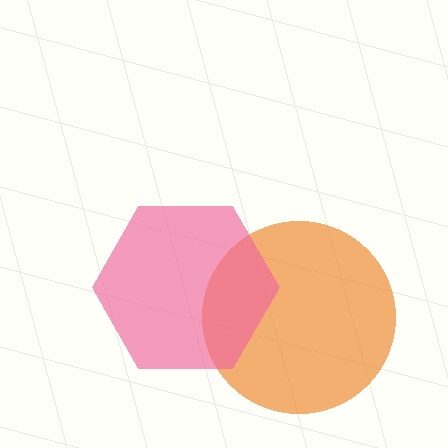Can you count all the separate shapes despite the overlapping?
Yes, there are 2 separate shapes.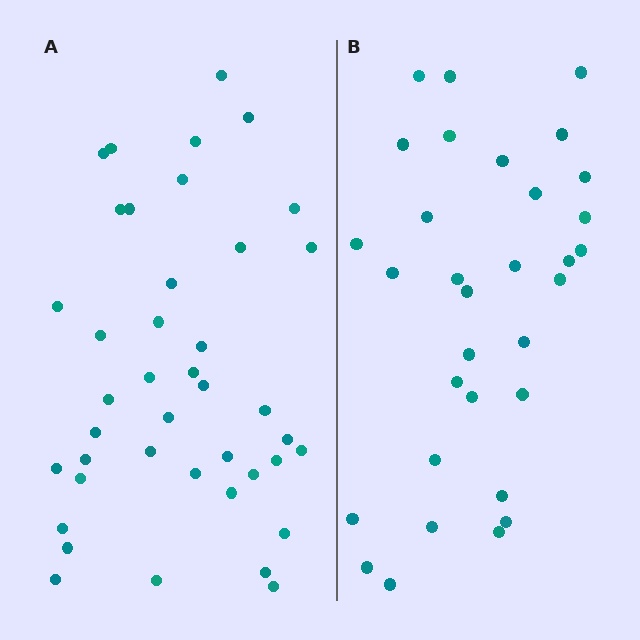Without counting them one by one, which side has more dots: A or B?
Region A (the left region) has more dots.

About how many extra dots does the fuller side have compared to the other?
Region A has roughly 8 or so more dots than region B.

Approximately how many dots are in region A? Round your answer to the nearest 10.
About 40 dots. (The exact count is 41, which rounds to 40.)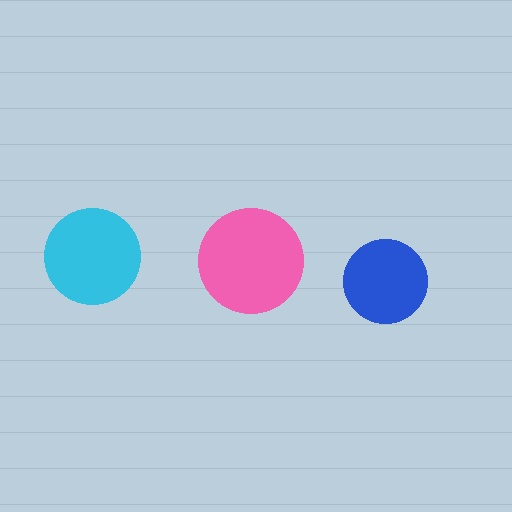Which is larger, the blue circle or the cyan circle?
The cyan one.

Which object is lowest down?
The blue circle is bottommost.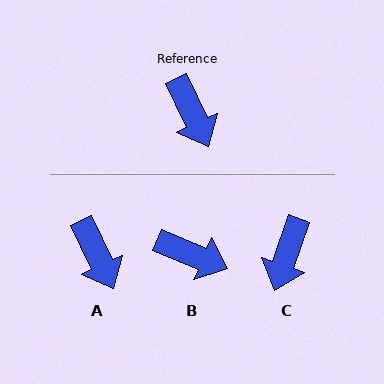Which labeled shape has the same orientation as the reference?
A.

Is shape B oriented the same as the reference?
No, it is off by about 42 degrees.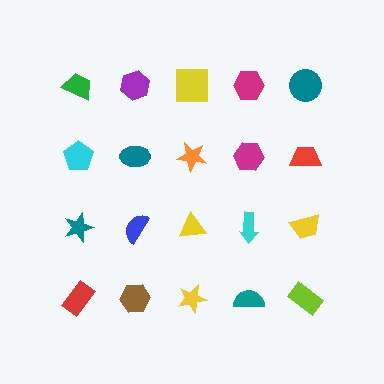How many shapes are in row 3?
5 shapes.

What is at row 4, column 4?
A teal semicircle.